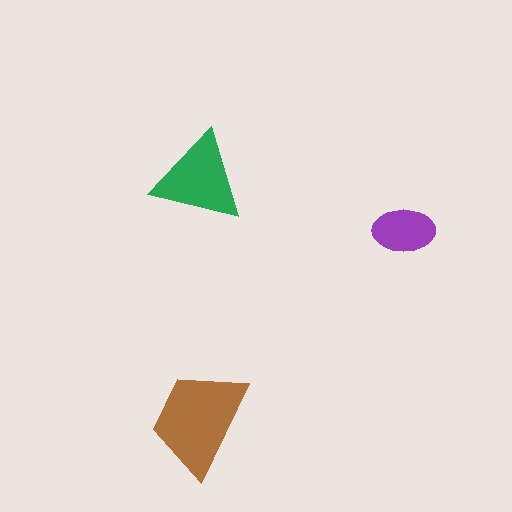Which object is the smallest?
The purple ellipse.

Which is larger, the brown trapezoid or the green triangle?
The brown trapezoid.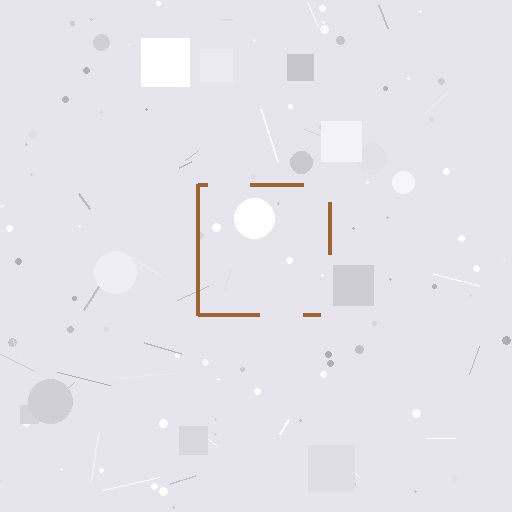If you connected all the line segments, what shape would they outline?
They would outline a square.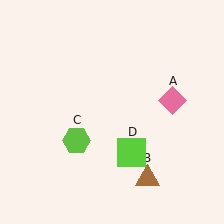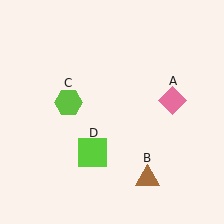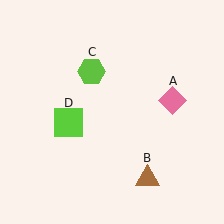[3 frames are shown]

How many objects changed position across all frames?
2 objects changed position: lime hexagon (object C), lime square (object D).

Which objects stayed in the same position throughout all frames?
Pink diamond (object A) and brown triangle (object B) remained stationary.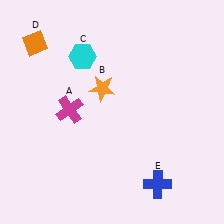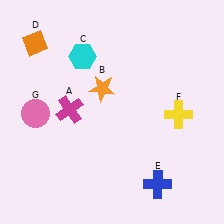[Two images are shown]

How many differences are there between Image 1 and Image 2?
There are 2 differences between the two images.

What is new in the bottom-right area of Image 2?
A yellow cross (F) was added in the bottom-right area of Image 2.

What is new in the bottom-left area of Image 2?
A pink circle (G) was added in the bottom-left area of Image 2.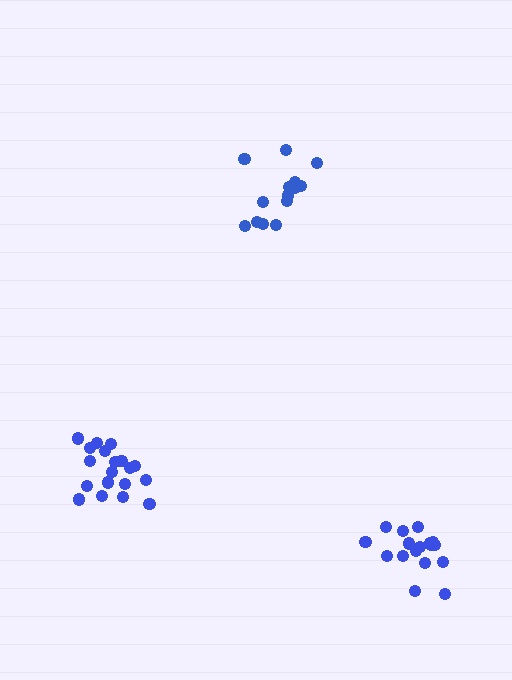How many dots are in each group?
Group 1: 19 dots, Group 2: 17 dots, Group 3: 14 dots (50 total).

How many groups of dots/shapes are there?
There are 3 groups.